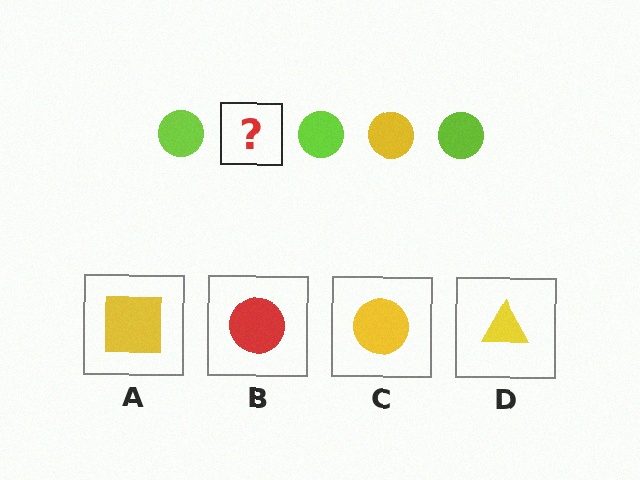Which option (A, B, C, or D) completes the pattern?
C.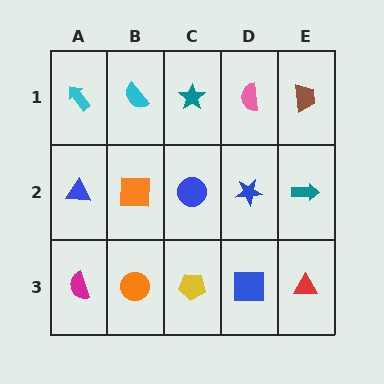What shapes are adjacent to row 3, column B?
An orange square (row 2, column B), a magenta semicircle (row 3, column A), a yellow pentagon (row 3, column C).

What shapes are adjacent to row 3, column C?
A blue circle (row 2, column C), an orange circle (row 3, column B), a blue square (row 3, column D).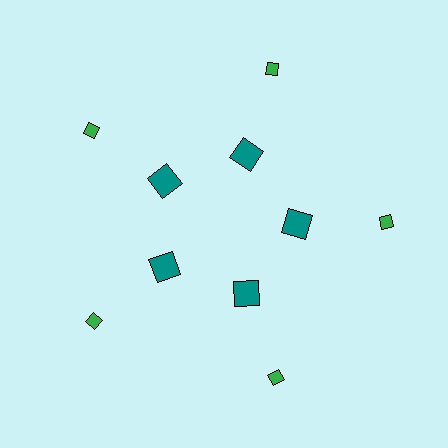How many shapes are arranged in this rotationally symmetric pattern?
There are 10 shapes, arranged in 5 groups of 2.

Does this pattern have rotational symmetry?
Yes, this pattern has 5-fold rotational symmetry. It looks the same after rotating 72 degrees around the center.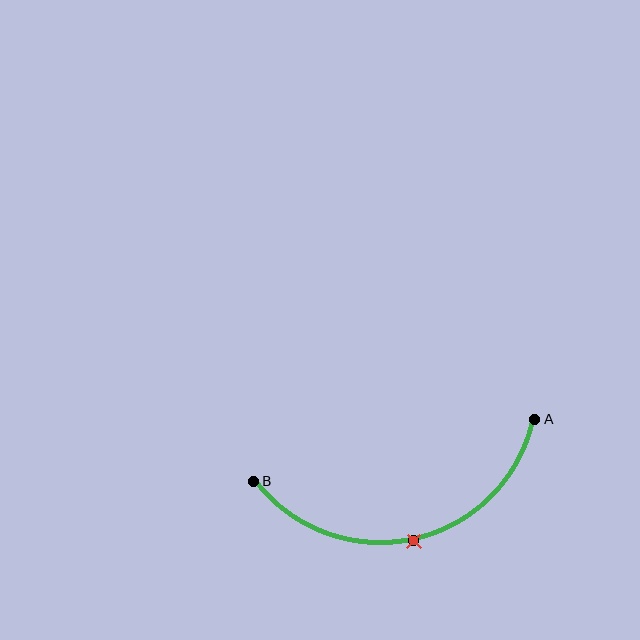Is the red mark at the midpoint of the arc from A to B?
Yes. The red mark lies on the arc at equal arc-length from both A and B — it is the arc midpoint.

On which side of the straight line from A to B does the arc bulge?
The arc bulges below the straight line connecting A and B.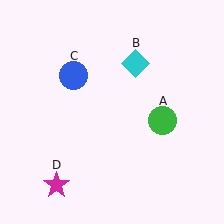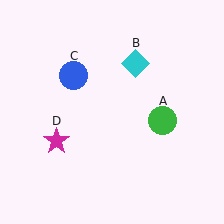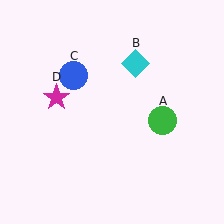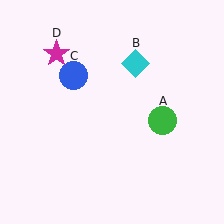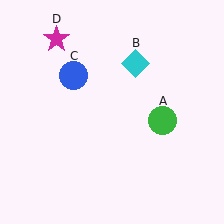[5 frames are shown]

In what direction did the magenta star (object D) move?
The magenta star (object D) moved up.